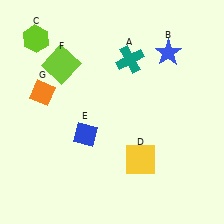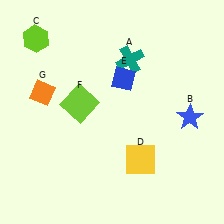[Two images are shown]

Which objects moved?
The objects that moved are: the blue star (B), the blue diamond (E), the lime square (F).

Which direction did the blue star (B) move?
The blue star (B) moved down.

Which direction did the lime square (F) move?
The lime square (F) moved down.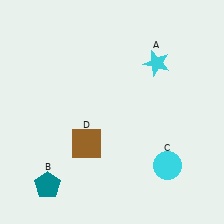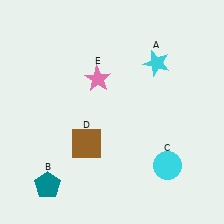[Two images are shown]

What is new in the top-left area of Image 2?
A pink star (E) was added in the top-left area of Image 2.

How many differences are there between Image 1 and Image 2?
There is 1 difference between the two images.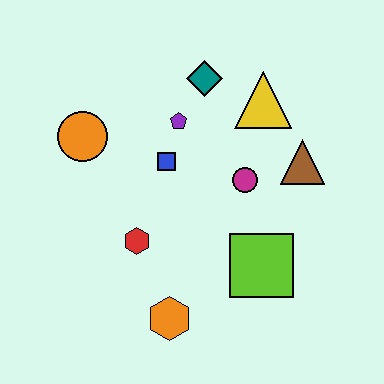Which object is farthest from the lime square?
The orange circle is farthest from the lime square.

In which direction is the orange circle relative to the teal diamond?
The orange circle is to the left of the teal diamond.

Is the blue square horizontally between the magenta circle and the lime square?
No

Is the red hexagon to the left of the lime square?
Yes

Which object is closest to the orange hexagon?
The red hexagon is closest to the orange hexagon.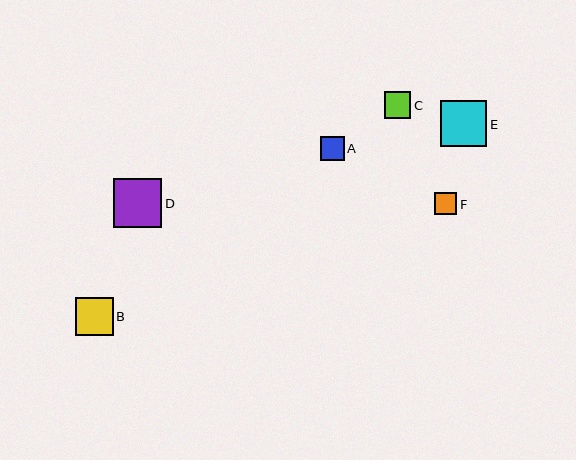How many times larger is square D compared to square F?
Square D is approximately 2.2 times the size of square F.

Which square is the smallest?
Square F is the smallest with a size of approximately 22 pixels.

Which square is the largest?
Square D is the largest with a size of approximately 49 pixels.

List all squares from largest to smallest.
From largest to smallest: D, E, B, C, A, F.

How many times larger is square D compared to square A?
Square D is approximately 2.0 times the size of square A.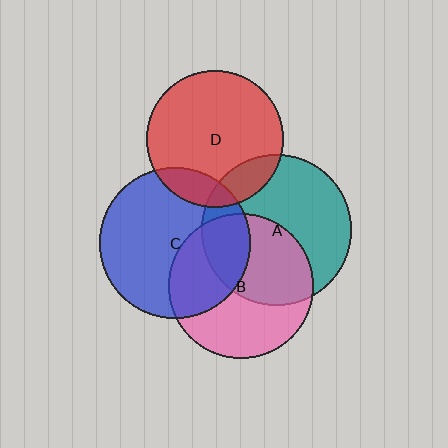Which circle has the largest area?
Circle C (blue).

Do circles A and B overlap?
Yes.